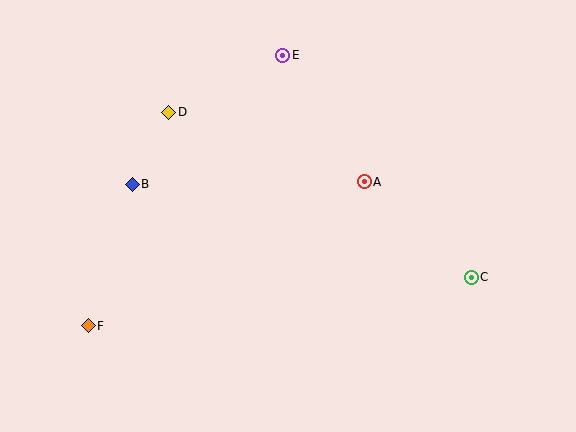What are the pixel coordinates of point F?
Point F is at (88, 326).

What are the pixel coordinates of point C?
Point C is at (471, 277).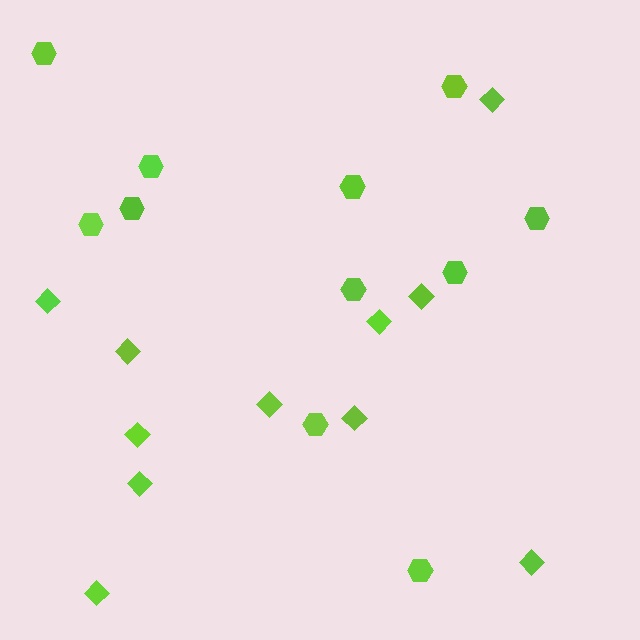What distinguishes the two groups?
There are 2 groups: one group of diamonds (11) and one group of hexagons (11).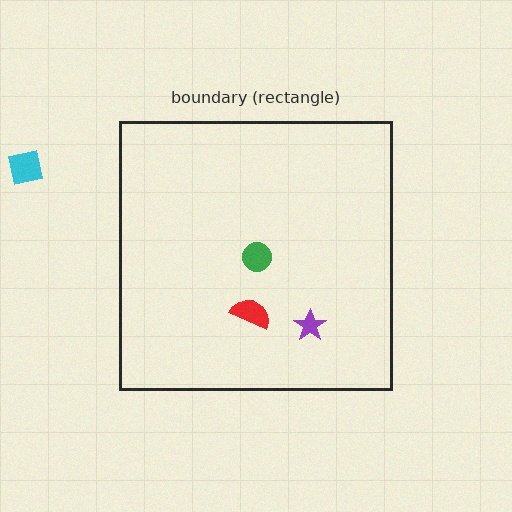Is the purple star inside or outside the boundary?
Inside.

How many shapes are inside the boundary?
3 inside, 1 outside.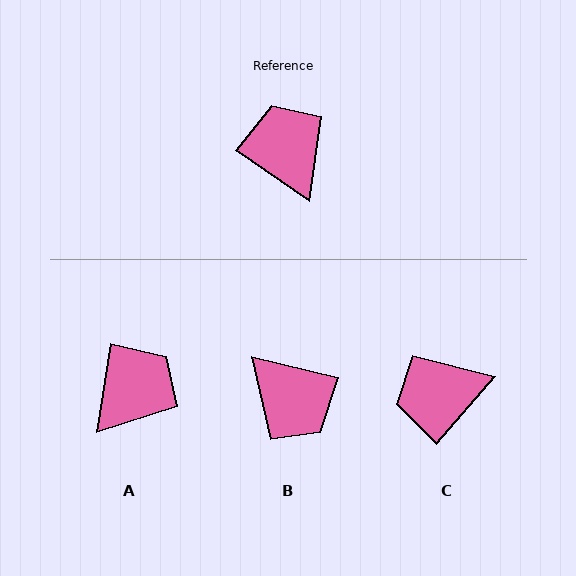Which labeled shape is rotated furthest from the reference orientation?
B, about 159 degrees away.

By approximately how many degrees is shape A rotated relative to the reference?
Approximately 64 degrees clockwise.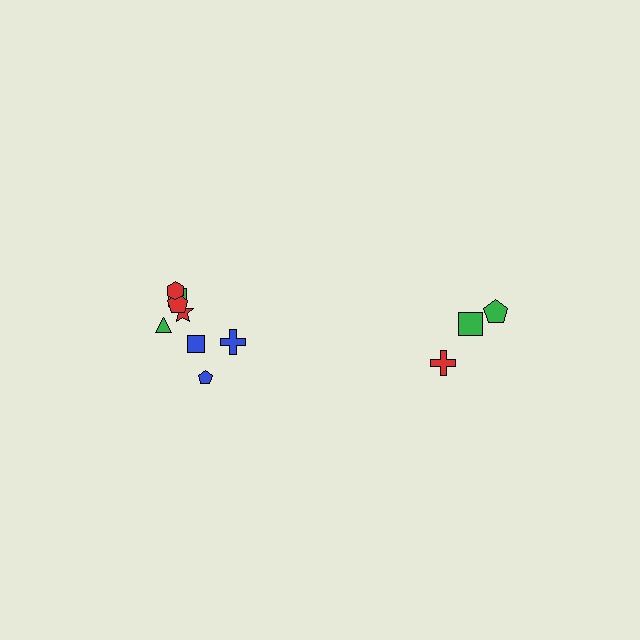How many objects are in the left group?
There are 8 objects.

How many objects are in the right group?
There are 3 objects.